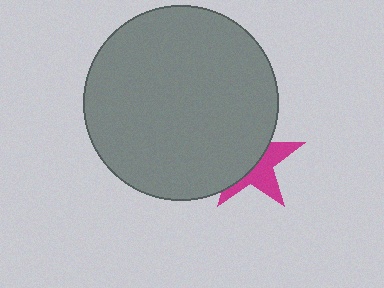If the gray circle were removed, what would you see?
You would see the complete magenta star.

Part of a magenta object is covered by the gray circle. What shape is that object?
It is a star.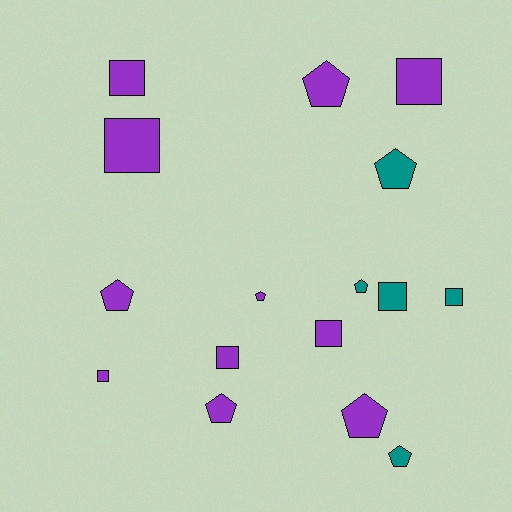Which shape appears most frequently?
Pentagon, with 8 objects.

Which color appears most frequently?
Purple, with 11 objects.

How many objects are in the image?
There are 16 objects.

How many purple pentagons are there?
There are 5 purple pentagons.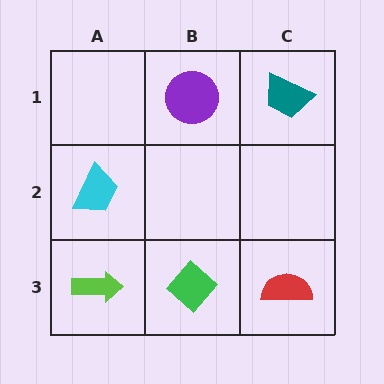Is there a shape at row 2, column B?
No, that cell is empty.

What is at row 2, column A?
A cyan trapezoid.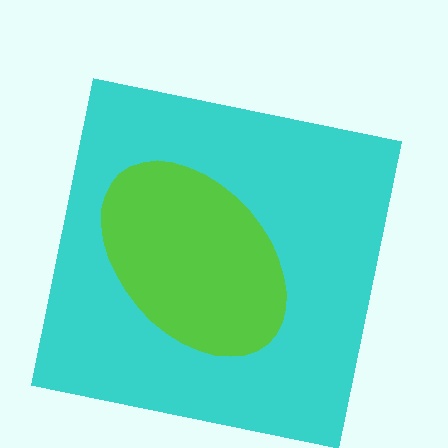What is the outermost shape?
The cyan square.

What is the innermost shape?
The lime ellipse.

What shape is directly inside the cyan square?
The lime ellipse.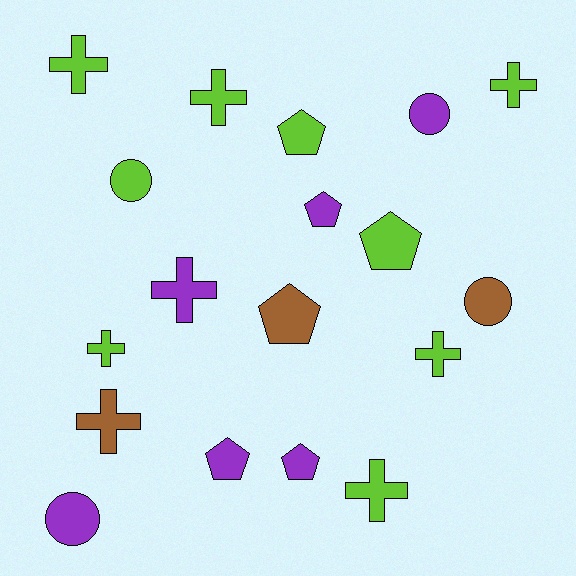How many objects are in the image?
There are 18 objects.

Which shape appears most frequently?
Cross, with 8 objects.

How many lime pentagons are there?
There are 2 lime pentagons.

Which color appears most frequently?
Lime, with 9 objects.